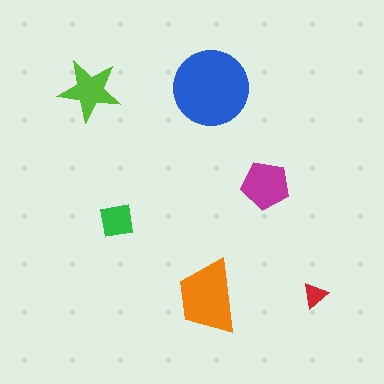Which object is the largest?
The blue circle.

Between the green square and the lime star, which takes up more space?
The lime star.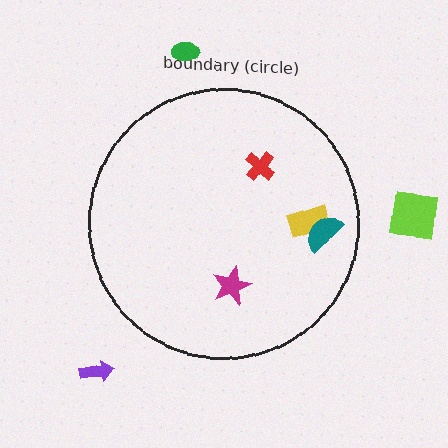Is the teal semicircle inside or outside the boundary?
Inside.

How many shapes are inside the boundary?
4 inside, 3 outside.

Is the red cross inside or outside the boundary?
Inside.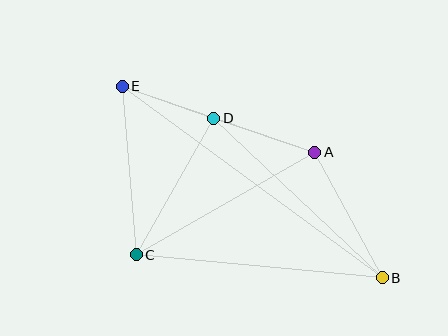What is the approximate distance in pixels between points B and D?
The distance between B and D is approximately 232 pixels.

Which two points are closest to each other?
Points D and E are closest to each other.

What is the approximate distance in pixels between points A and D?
The distance between A and D is approximately 106 pixels.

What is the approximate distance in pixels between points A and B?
The distance between A and B is approximately 142 pixels.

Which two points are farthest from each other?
Points B and E are farthest from each other.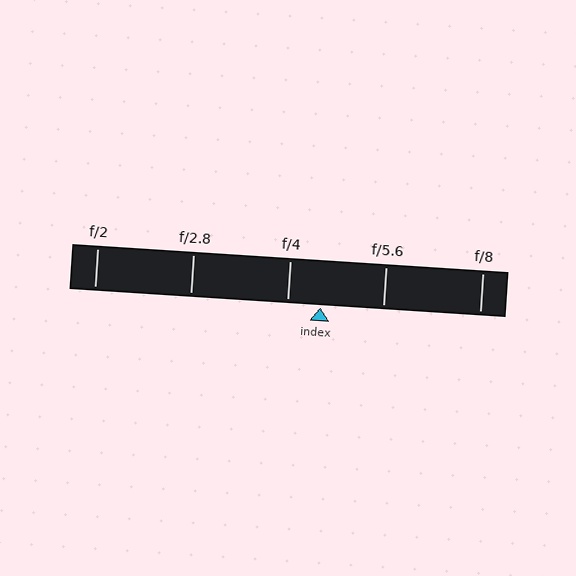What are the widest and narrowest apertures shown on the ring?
The widest aperture shown is f/2 and the narrowest is f/8.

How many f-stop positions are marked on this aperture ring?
There are 5 f-stop positions marked.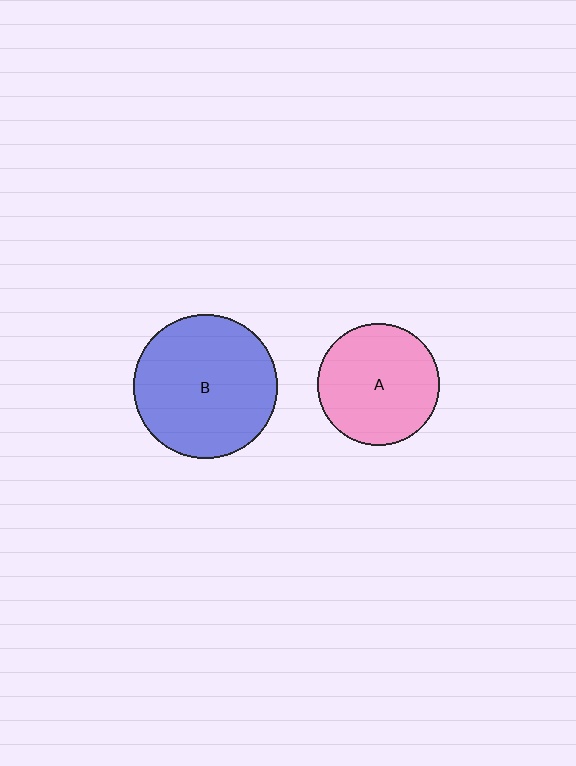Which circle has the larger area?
Circle B (blue).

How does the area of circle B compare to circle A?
Approximately 1.4 times.